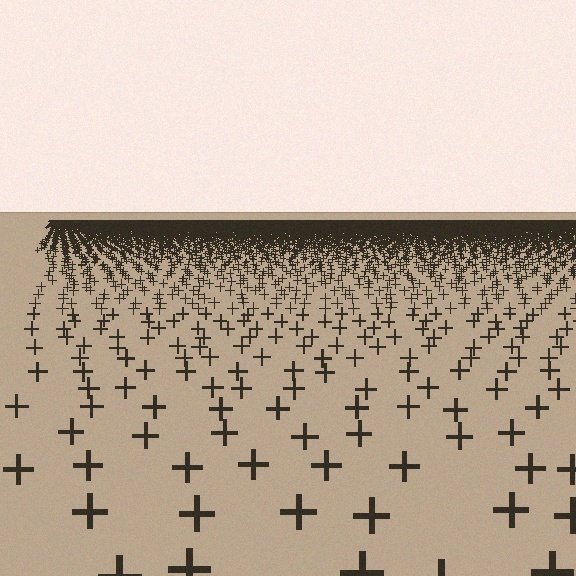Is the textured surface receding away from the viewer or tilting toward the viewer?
The surface is receding away from the viewer. Texture elements get smaller and denser toward the top.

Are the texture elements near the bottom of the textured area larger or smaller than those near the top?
Larger. Near the bottom, elements are closer to the viewer and appear at a bigger on-screen size.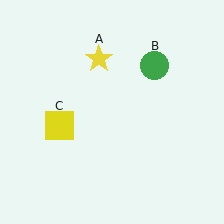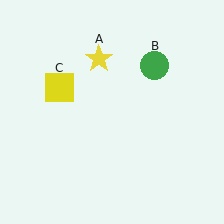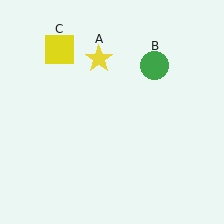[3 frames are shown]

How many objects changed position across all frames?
1 object changed position: yellow square (object C).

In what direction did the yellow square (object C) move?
The yellow square (object C) moved up.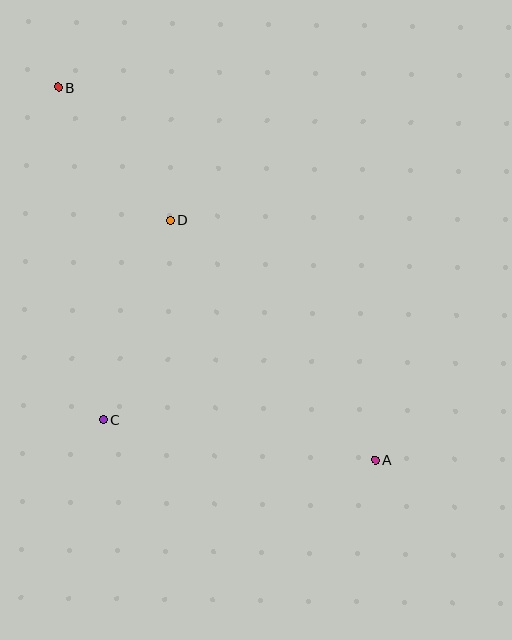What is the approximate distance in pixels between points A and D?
The distance between A and D is approximately 315 pixels.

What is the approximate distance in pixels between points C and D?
The distance between C and D is approximately 211 pixels.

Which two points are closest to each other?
Points B and D are closest to each other.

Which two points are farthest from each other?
Points A and B are farthest from each other.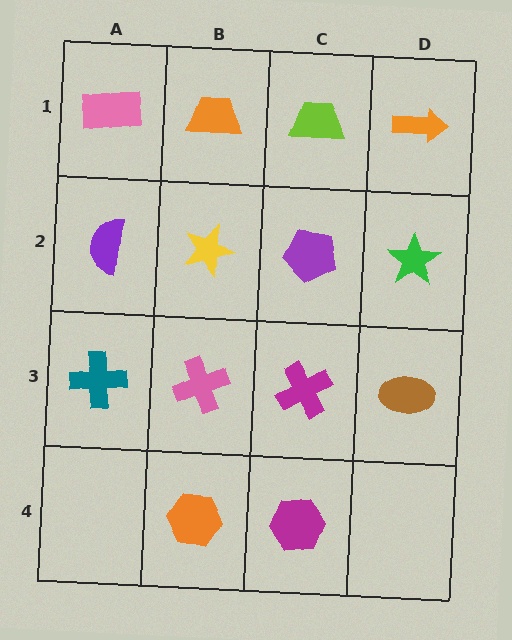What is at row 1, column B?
An orange trapezoid.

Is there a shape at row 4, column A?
No, that cell is empty.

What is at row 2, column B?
A yellow star.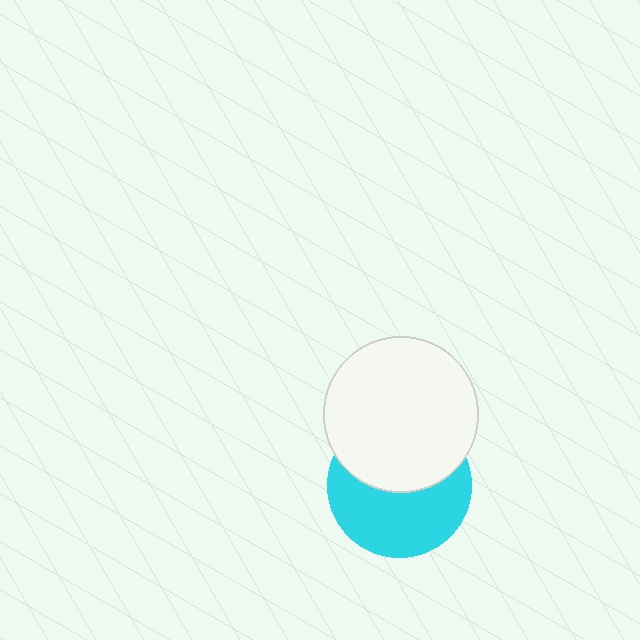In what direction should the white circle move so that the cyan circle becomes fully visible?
The white circle should move up. That is the shortest direction to clear the overlap and leave the cyan circle fully visible.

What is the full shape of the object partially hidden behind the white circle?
The partially hidden object is a cyan circle.